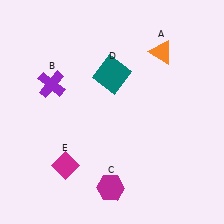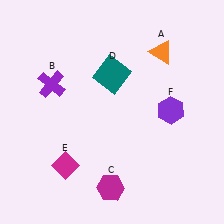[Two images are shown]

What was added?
A purple hexagon (F) was added in Image 2.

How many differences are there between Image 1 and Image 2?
There is 1 difference between the two images.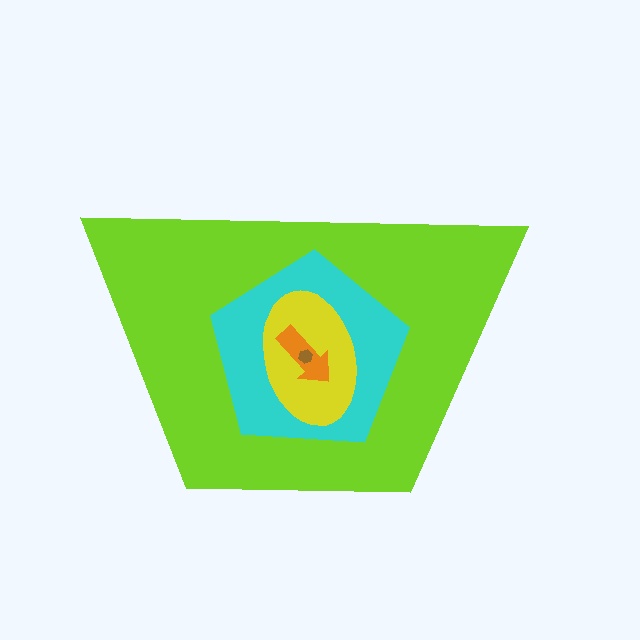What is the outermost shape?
The lime trapezoid.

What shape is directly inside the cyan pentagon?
The yellow ellipse.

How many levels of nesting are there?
5.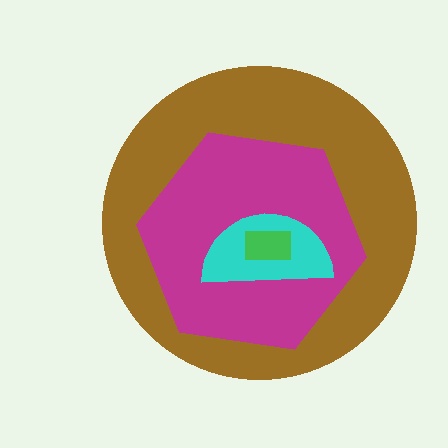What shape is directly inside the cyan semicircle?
The green rectangle.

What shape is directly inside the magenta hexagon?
The cyan semicircle.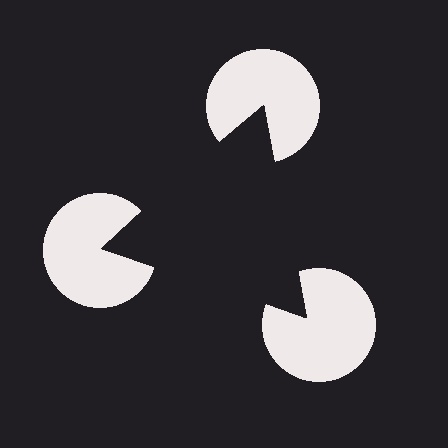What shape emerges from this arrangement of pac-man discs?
An illusory triangle — its edges are inferred from the aligned wedge cuts in the pac-man discs, not physically drawn.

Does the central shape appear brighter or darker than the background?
It typically appears slightly darker than the background, even though no actual brightness change is drawn.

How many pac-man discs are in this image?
There are 3 — one at each vertex of the illusory triangle.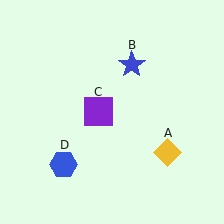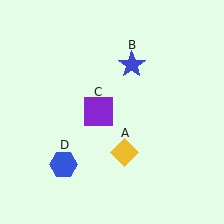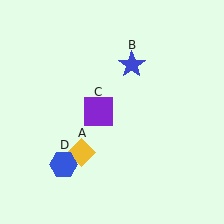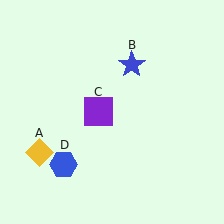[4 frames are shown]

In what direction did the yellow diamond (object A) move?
The yellow diamond (object A) moved left.